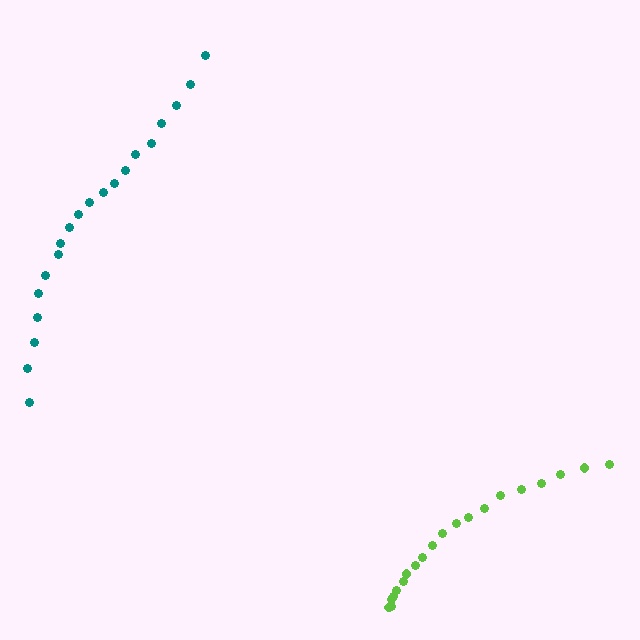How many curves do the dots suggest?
There are 2 distinct paths.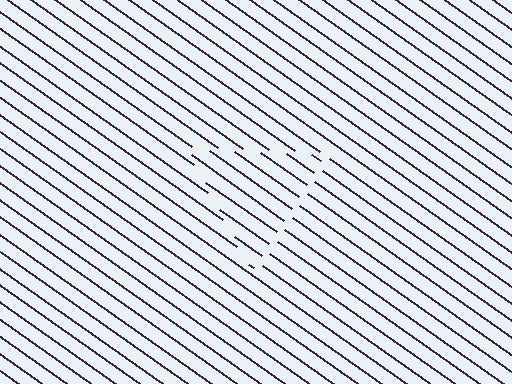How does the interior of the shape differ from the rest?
The interior of the shape contains the same grating, shifted by half a period — the contour is defined by the phase discontinuity where line-ends from the inner and outer gratings abut.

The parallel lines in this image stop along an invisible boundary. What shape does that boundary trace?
An illusory triangle. The interior of the shape contains the same grating, shifted by half a period — the contour is defined by the phase discontinuity where line-ends from the inner and outer gratings abut.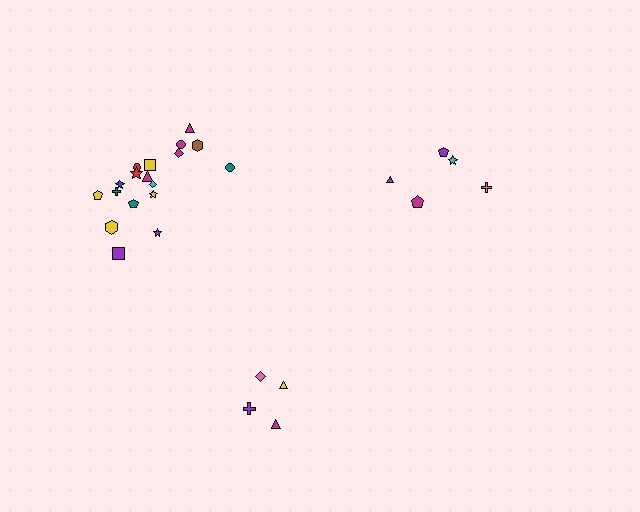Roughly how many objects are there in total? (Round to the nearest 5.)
Roughly 25 objects in total.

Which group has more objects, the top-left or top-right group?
The top-left group.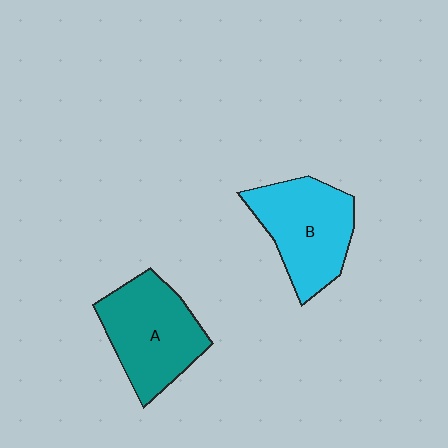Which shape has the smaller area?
Shape B (cyan).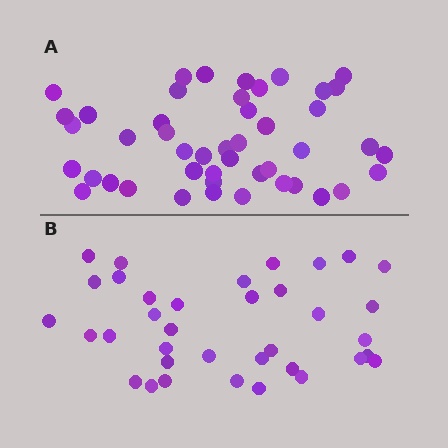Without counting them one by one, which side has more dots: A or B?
Region A (the top region) has more dots.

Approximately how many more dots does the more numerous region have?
Region A has roughly 10 or so more dots than region B.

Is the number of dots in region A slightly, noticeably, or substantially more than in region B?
Region A has noticeably more, but not dramatically so. The ratio is roughly 1.3 to 1.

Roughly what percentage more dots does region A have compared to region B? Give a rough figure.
About 30% more.